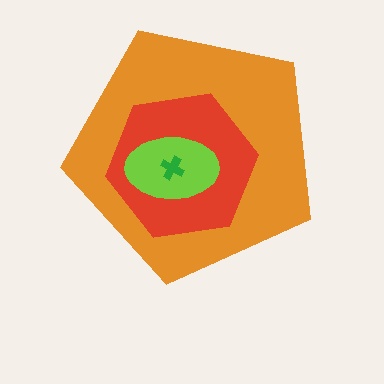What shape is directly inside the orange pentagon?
The red hexagon.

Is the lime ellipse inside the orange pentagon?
Yes.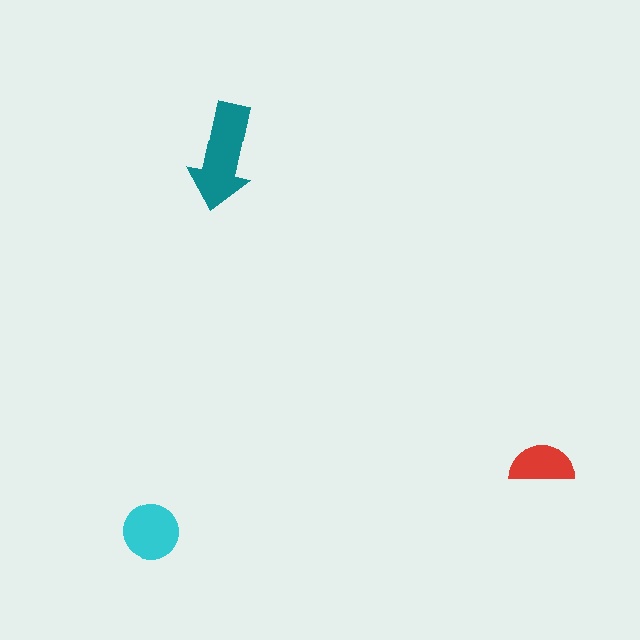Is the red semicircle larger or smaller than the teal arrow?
Smaller.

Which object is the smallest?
The red semicircle.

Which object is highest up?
The teal arrow is topmost.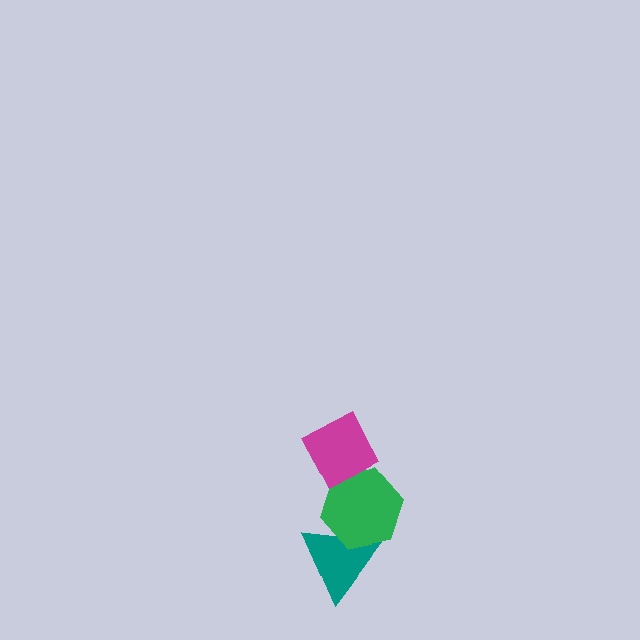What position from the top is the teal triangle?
The teal triangle is 3rd from the top.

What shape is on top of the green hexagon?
The magenta diamond is on top of the green hexagon.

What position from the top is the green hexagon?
The green hexagon is 2nd from the top.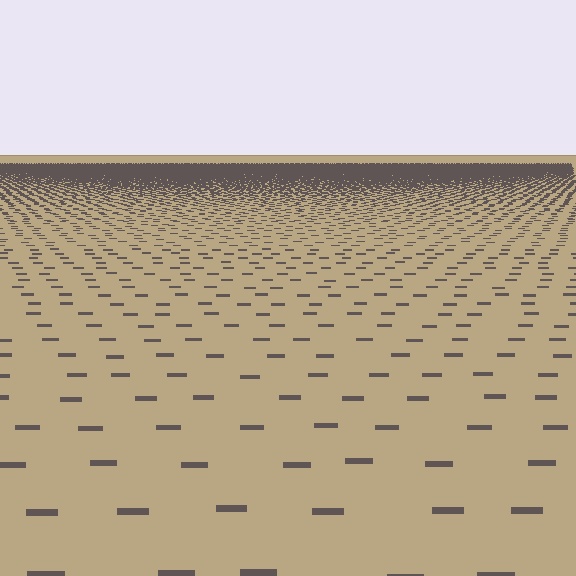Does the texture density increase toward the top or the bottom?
Density increases toward the top.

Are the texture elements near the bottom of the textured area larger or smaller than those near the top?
Larger. Near the bottom, elements are closer to the viewer and appear at a bigger on-screen size.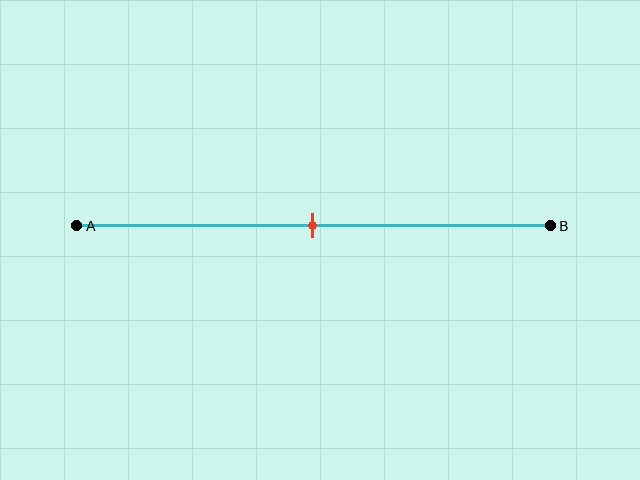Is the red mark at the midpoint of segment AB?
Yes, the mark is approximately at the midpoint.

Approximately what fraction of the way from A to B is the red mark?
The red mark is approximately 50% of the way from A to B.